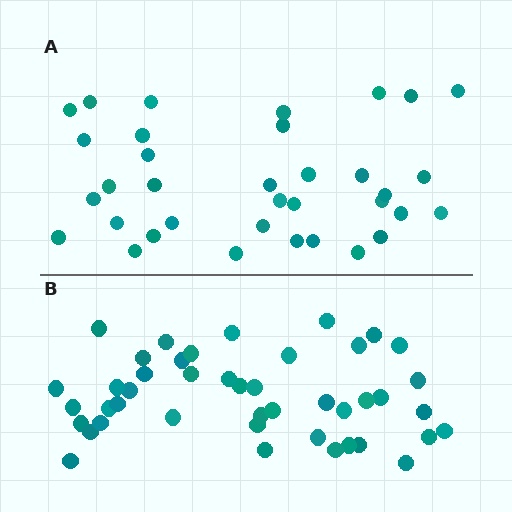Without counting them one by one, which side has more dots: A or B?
Region B (the bottom region) has more dots.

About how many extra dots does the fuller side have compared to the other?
Region B has roughly 8 or so more dots than region A.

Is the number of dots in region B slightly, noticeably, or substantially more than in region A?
Region B has noticeably more, but not dramatically so. The ratio is roughly 1.3 to 1.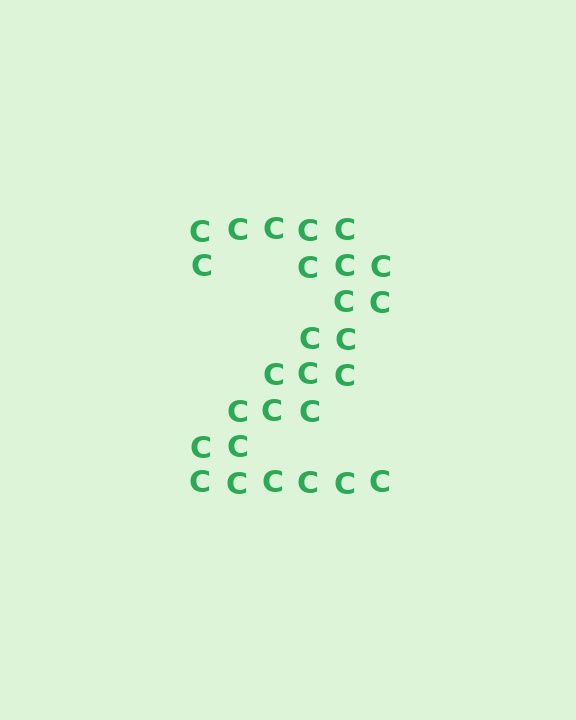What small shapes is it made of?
It is made of small letter C's.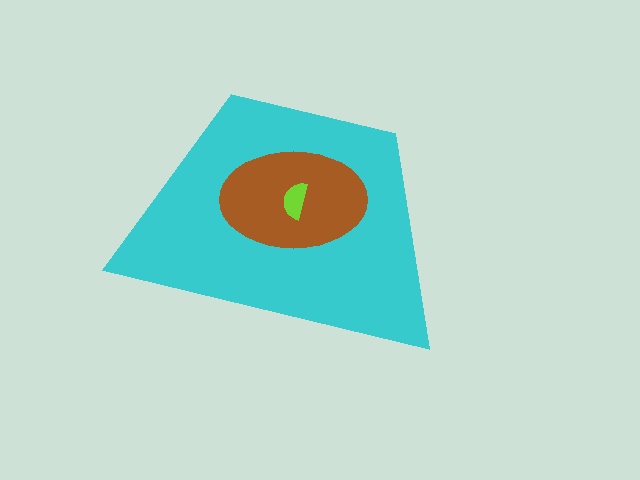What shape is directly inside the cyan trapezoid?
The brown ellipse.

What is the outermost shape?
The cyan trapezoid.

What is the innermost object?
The lime semicircle.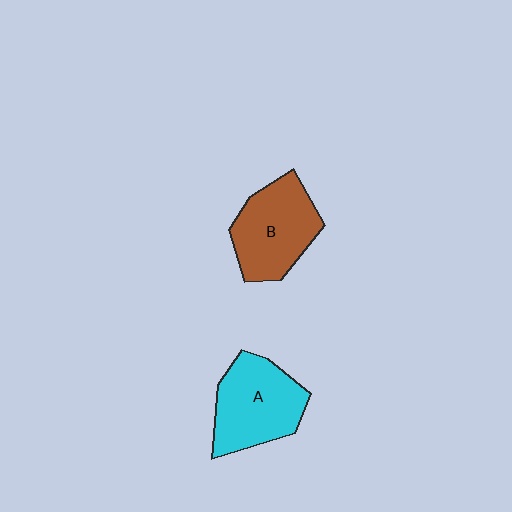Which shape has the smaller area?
Shape B (brown).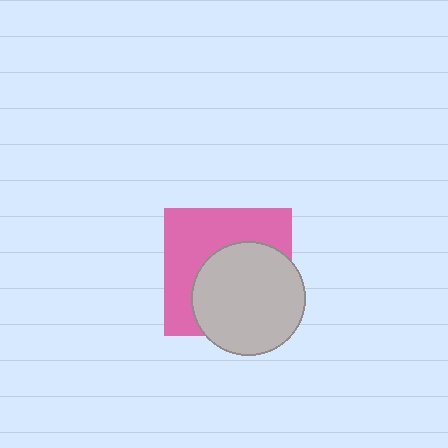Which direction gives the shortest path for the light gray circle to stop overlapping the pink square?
Moving toward the lower-right gives the shortest separation.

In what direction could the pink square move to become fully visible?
The pink square could move toward the upper-left. That would shift it out from behind the light gray circle entirely.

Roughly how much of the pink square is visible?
About half of it is visible (roughly 49%).